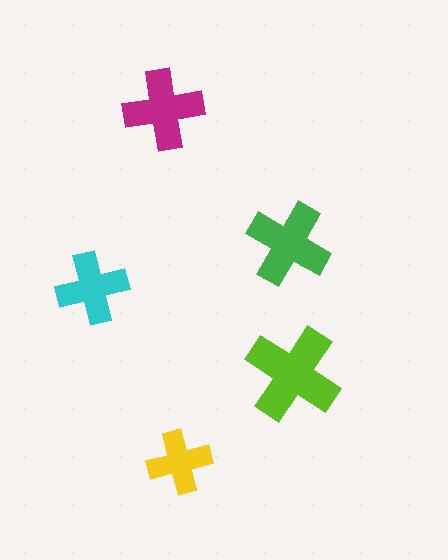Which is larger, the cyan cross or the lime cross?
The lime one.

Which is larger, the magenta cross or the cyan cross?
The magenta one.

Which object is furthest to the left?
The cyan cross is leftmost.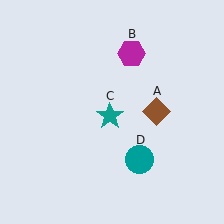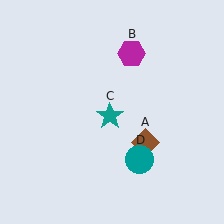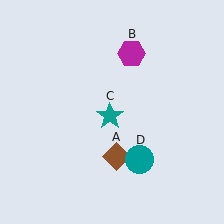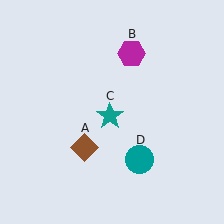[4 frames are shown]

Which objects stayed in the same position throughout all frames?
Magenta hexagon (object B) and teal star (object C) and teal circle (object D) remained stationary.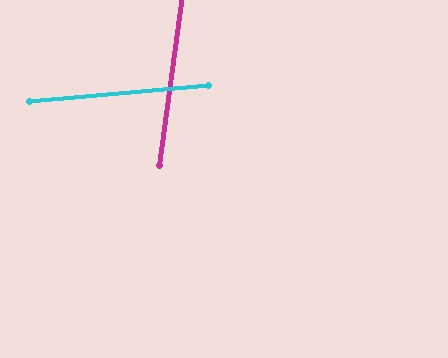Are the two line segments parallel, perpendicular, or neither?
Neither parallel nor perpendicular — they differ by about 77°.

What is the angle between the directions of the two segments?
Approximately 77 degrees.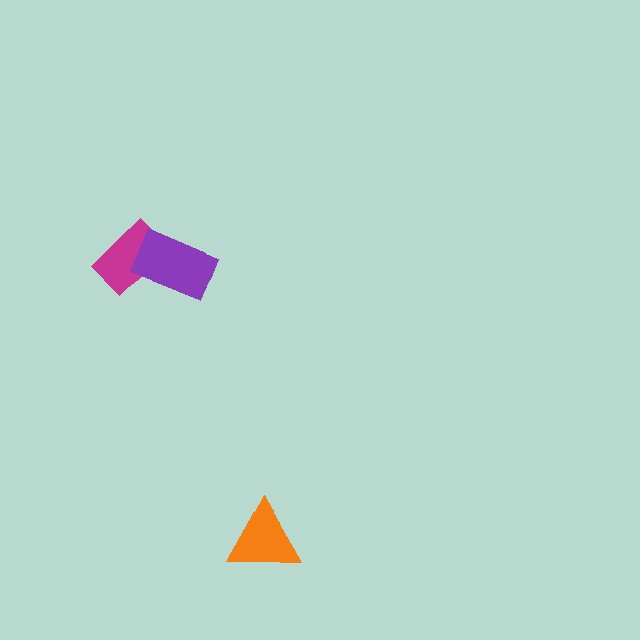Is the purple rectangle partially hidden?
No, no other shape covers it.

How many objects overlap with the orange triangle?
0 objects overlap with the orange triangle.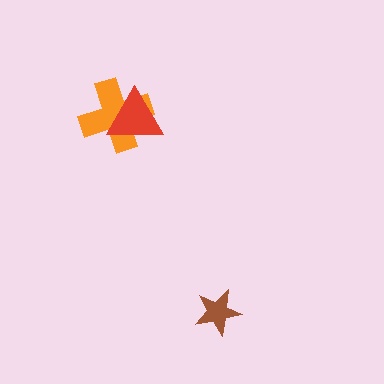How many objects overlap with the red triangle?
1 object overlaps with the red triangle.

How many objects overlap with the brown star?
0 objects overlap with the brown star.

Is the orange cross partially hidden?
Yes, it is partially covered by another shape.